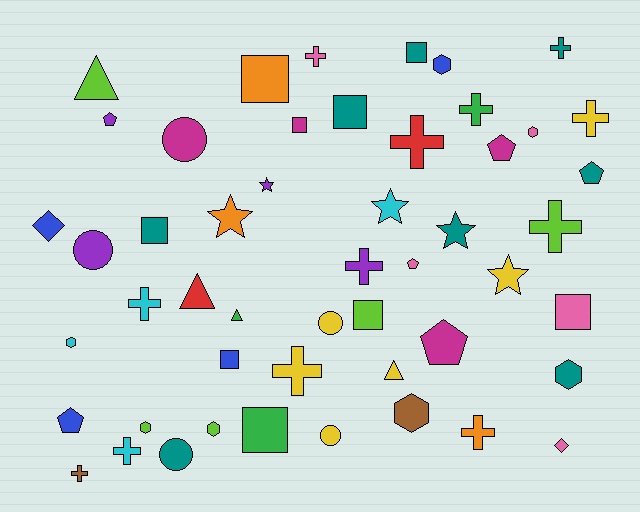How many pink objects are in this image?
There are 5 pink objects.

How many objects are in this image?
There are 50 objects.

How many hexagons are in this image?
There are 7 hexagons.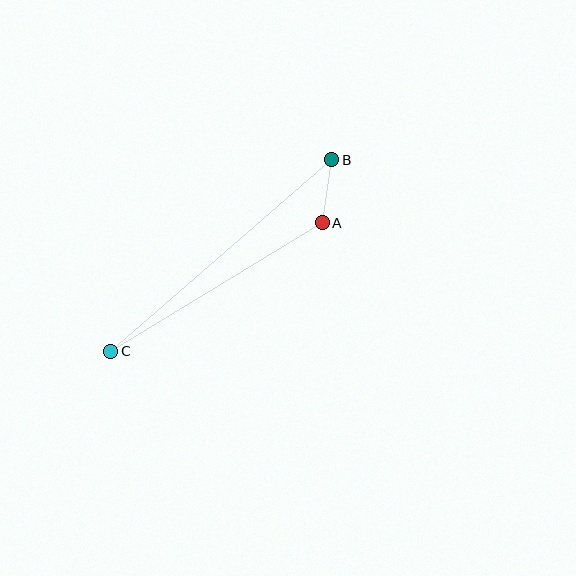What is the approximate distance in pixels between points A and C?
The distance between A and C is approximately 247 pixels.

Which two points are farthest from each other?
Points B and C are farthest from each other.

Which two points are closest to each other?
Points A and B are closest to each other.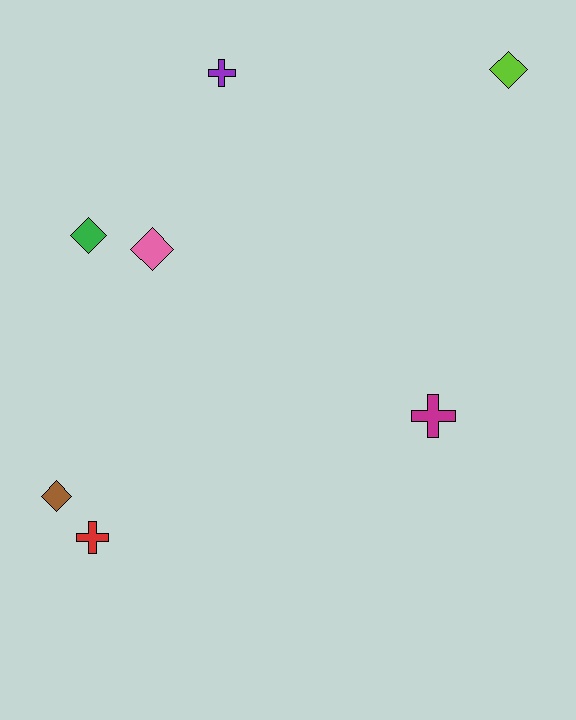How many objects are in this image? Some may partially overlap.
There are 7 objects.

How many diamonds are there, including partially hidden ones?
There are 4 diamonds.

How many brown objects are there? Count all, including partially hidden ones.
There is 1 brown object.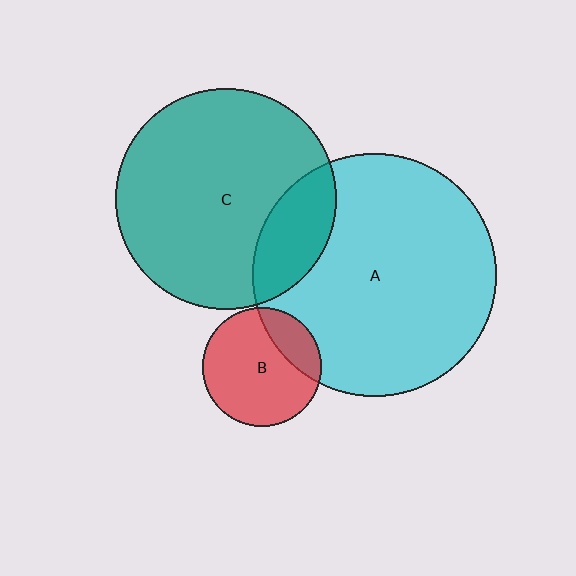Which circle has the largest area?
Circle A (cyan).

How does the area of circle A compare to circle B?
Approximately 4.2 times.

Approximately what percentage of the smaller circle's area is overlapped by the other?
Approximately 20%.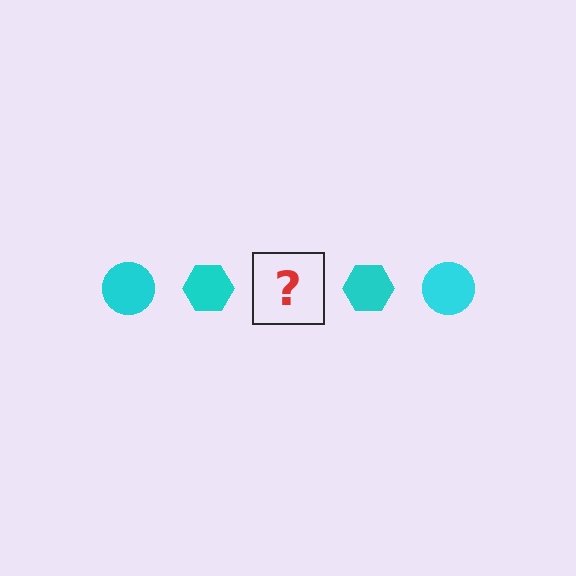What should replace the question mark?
The question mark should be replaced with a cyan circle.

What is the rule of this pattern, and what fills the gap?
The rule is that the pattern cycles through circle, hexagon shapes in cyan. The gap should be filled with a cyan circle.